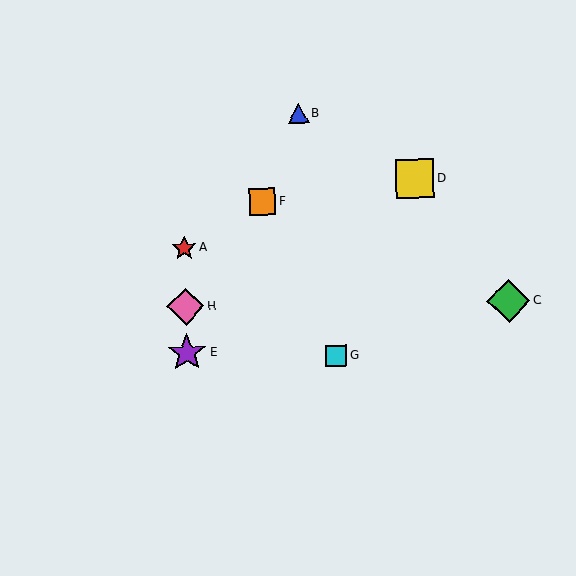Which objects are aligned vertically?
Objects A, E, H are aligned vertically.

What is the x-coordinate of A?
Object A is at x≈184.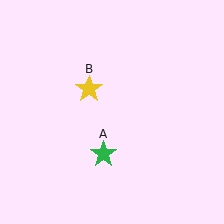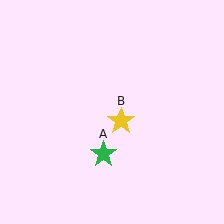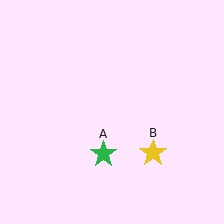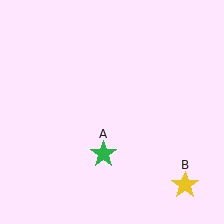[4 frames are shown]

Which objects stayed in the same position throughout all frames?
Green star (object A) remained stationary.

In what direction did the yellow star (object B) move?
The yellow star (object B) moved down and to the right.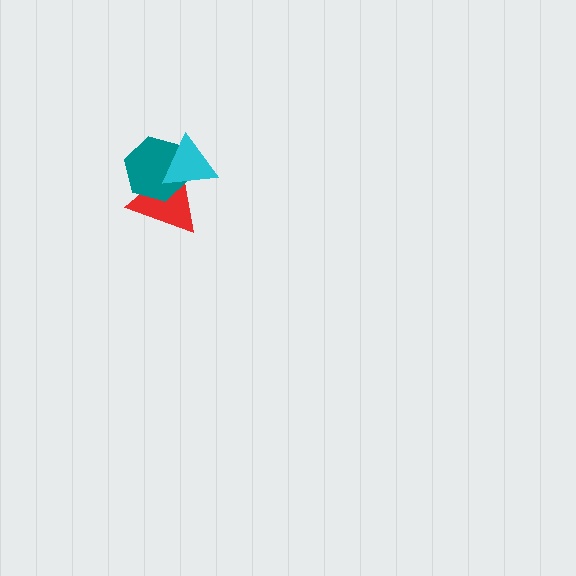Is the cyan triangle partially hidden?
No, no other shape covers it.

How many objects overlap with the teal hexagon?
2 objects overlap with the teal hexagon.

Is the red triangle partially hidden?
Yes, it is partially covered by another shape.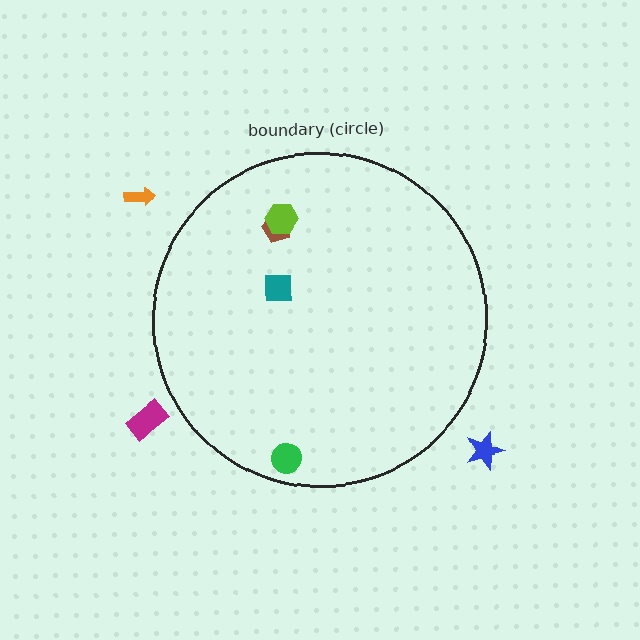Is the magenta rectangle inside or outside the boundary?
Outside.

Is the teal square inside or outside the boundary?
Inside.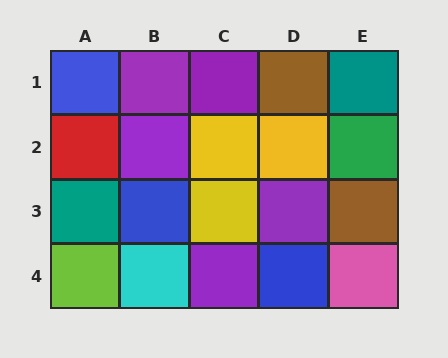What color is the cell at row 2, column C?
Yellow.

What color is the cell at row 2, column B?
Purple.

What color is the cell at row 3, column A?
Teal.